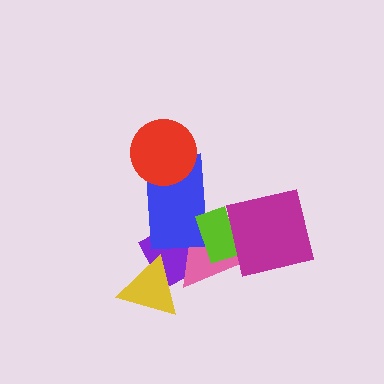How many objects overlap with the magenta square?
2 objects overlap with the magenta square.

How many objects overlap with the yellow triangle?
2 objects overlap with the yellow triangle.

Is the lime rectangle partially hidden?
Yes, it is partially covered by another shape.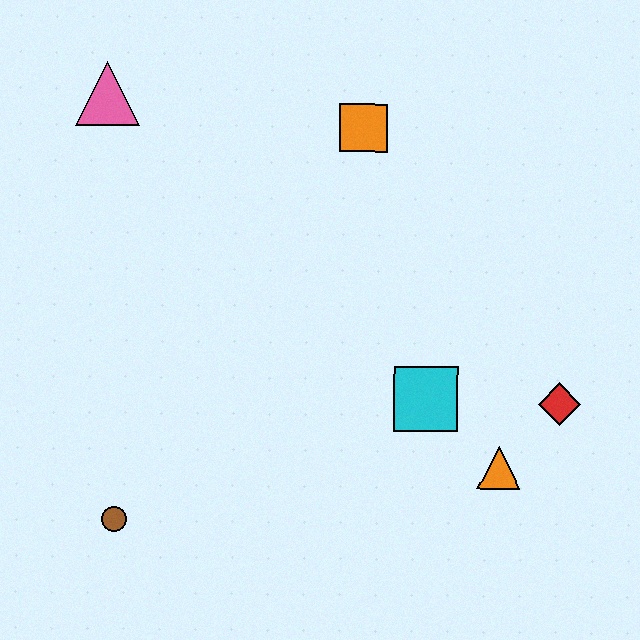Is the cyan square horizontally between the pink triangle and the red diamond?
Yes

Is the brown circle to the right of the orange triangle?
No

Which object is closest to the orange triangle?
The red diamond is closest to the orange triangle.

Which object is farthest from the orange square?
The brown circle is farthest from the orange square.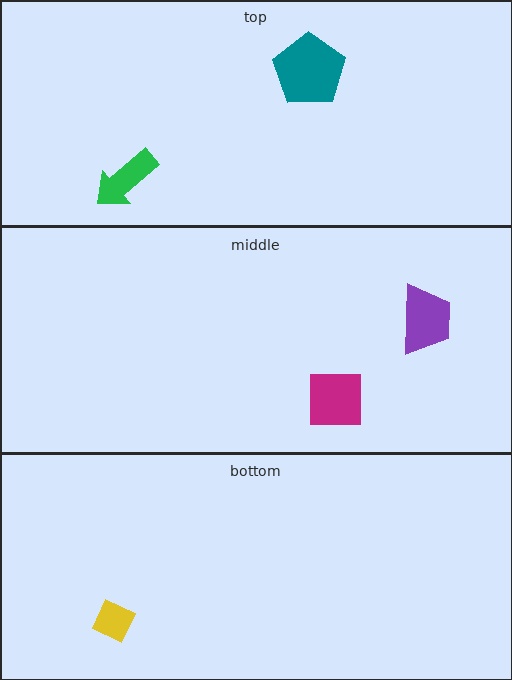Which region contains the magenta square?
The middle region.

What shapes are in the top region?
The green arrow, the teal pentagon.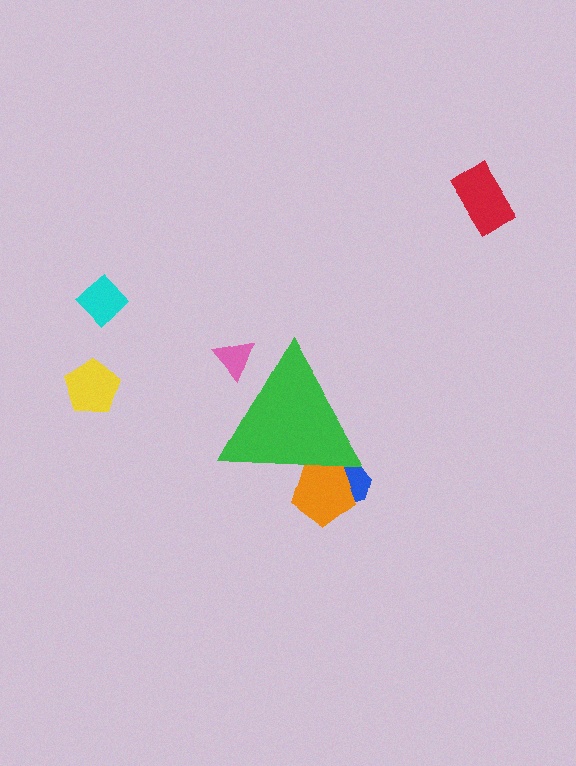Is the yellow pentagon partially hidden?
No, the yellow pentagon is fully visible.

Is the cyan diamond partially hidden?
No, the cyan diamond is fully visible.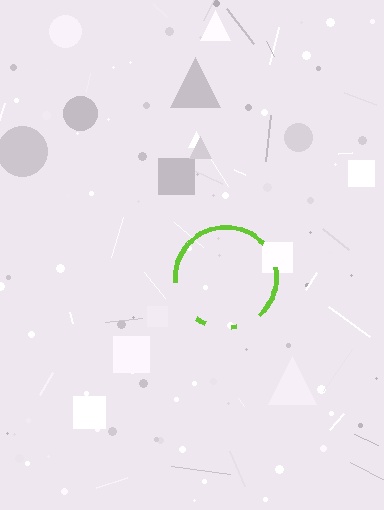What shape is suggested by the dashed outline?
The dashed outline suggests a circle.